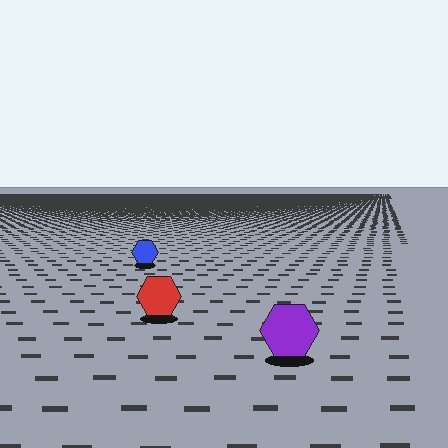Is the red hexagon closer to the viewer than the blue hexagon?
Yes. The red hexagon is closer — you can tell from the texture gradient: the ground texture is coarser near it.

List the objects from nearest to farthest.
From nearest to farthest: the purple hexagon, the red hexagon, the blue hexagon.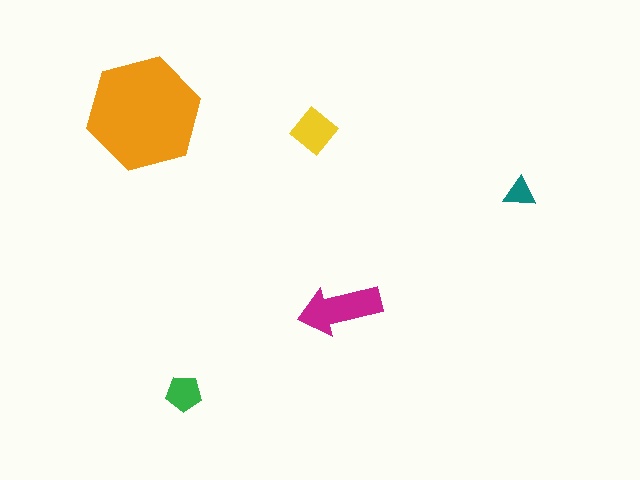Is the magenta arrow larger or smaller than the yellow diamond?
Larger.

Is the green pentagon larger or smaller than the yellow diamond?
Smaller.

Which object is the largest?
The orange hexagon.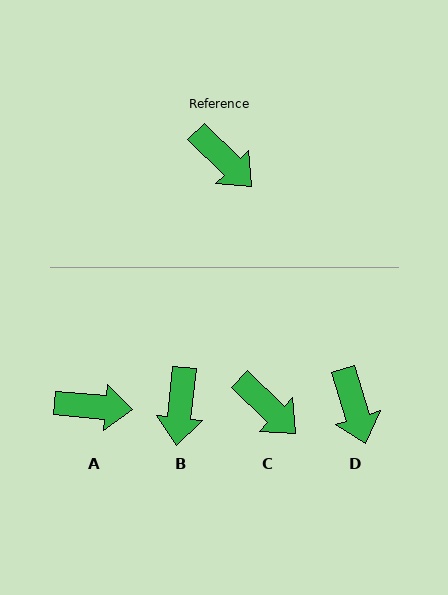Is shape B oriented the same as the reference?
No, it is off by about 51 degrees.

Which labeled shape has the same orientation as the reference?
C.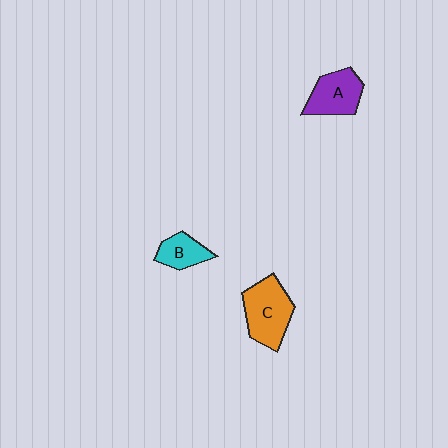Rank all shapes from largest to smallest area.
From largest to smallest: C (orange), A (purple), B (cyan).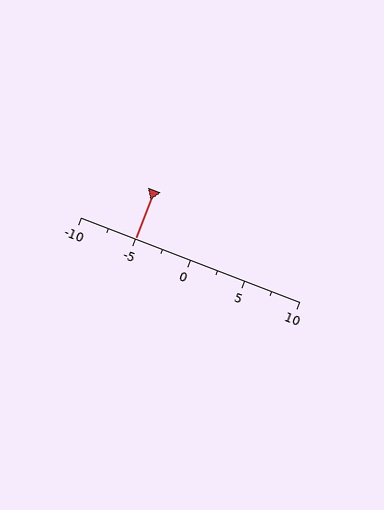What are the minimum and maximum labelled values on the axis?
The axis runs from -10 to 10.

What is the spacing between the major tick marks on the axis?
The major ticks are spaced 5 apart.